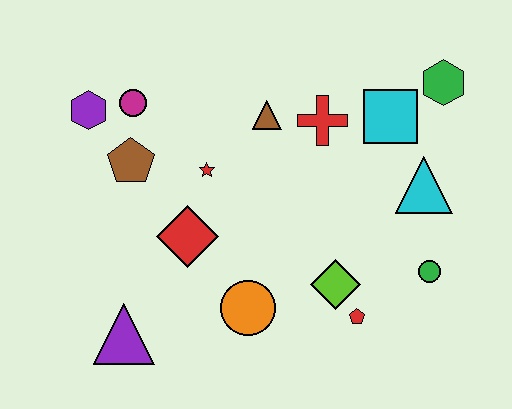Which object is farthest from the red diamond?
The green hexagon is farthest from the red diamond.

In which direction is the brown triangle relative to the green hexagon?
The brown triangle is to the left of the green hexagon.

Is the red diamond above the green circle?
Yes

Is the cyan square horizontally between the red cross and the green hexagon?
Yes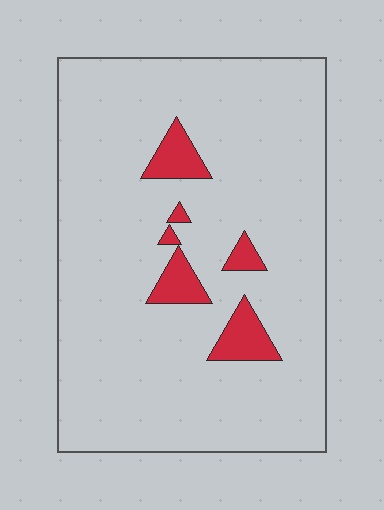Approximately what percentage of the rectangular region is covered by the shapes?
Approximately 10%.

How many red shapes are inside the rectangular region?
6.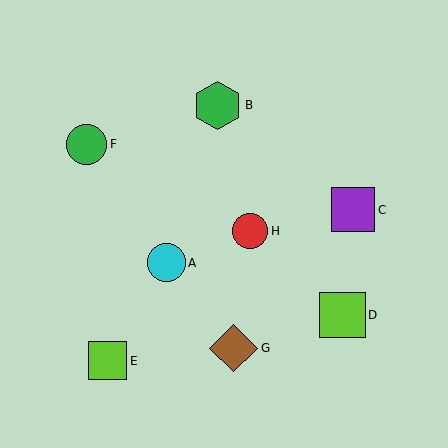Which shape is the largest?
The green hexagon (labeled B) is the largest.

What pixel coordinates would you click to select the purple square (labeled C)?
Click at (353, 210) to select the purple square C.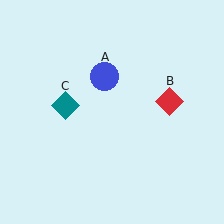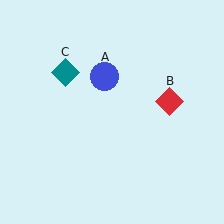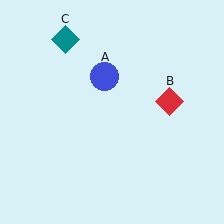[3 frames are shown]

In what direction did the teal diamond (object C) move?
The teal diamond (object C) moved up.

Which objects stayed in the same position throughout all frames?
Blue circle (object A) and red diamond (object B) remained stationary.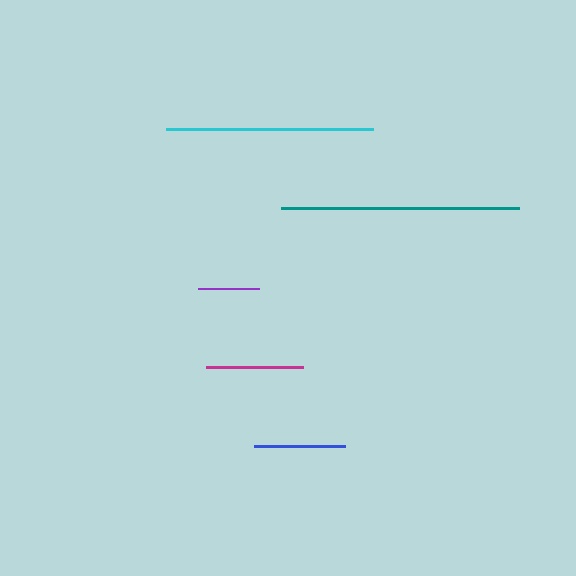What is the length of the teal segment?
The teal segment is approximately 239 pixels long.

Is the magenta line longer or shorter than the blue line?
The magenta line is longer than the blue line.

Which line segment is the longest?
The teal line is the longest at approximately 239 pixels.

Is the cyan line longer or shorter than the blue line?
The cyan line is longer than the blue line.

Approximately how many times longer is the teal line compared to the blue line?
The teal line is approximately 2.6 times the length of the blue line.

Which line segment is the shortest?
The purple line is the shortest at approximately 61 pixels.